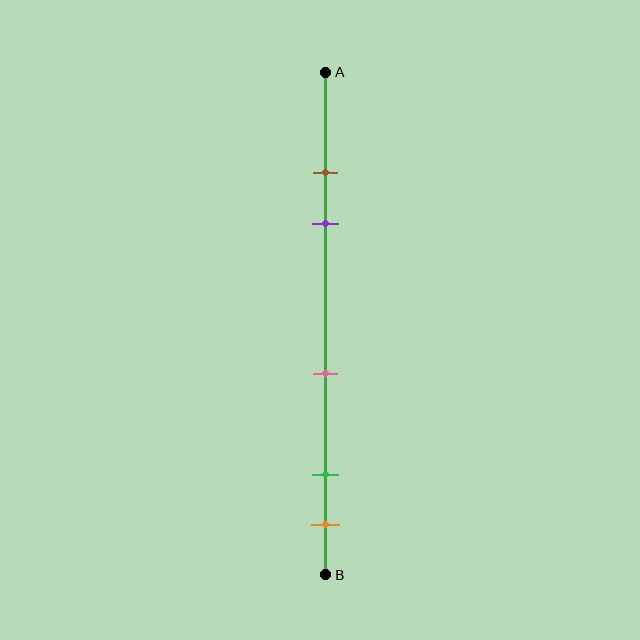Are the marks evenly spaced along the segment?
No, the marks are not evenly spaced.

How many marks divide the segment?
There are 5 marks dividing the segment.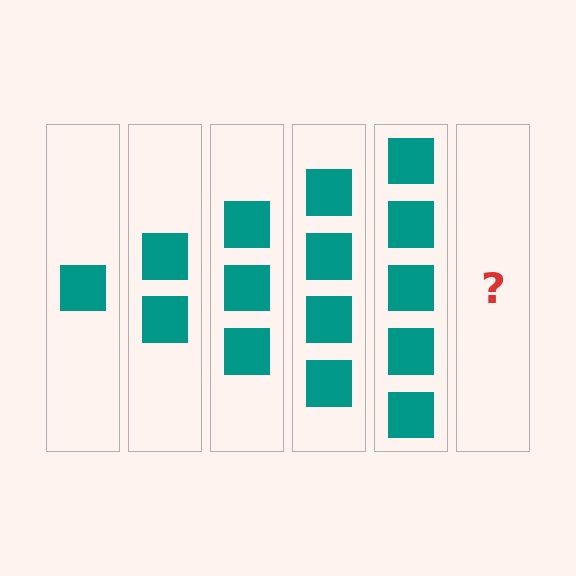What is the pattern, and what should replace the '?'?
The pattern is that each step adds one more square. The '?' should be 6 squares.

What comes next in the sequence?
The next element should be 6 squares.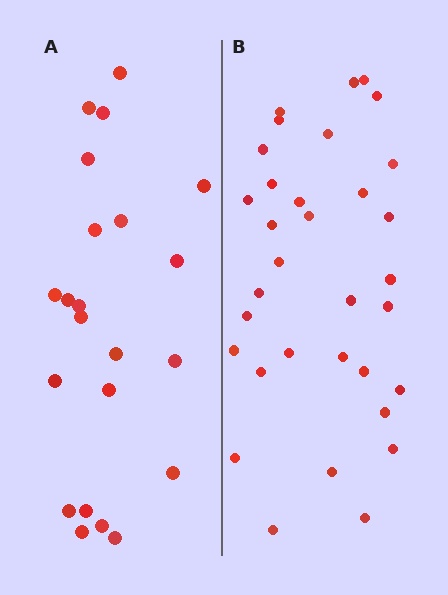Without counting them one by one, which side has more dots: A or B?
Region B (the right region) has more dots.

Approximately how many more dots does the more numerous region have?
Region B has roughly 12 or so more dots than region A.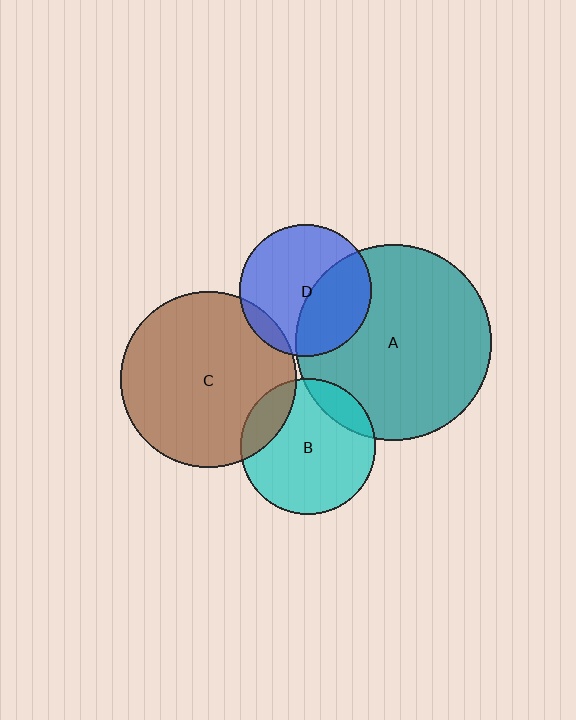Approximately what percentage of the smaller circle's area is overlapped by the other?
Approximately 15%.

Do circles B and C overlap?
Yes.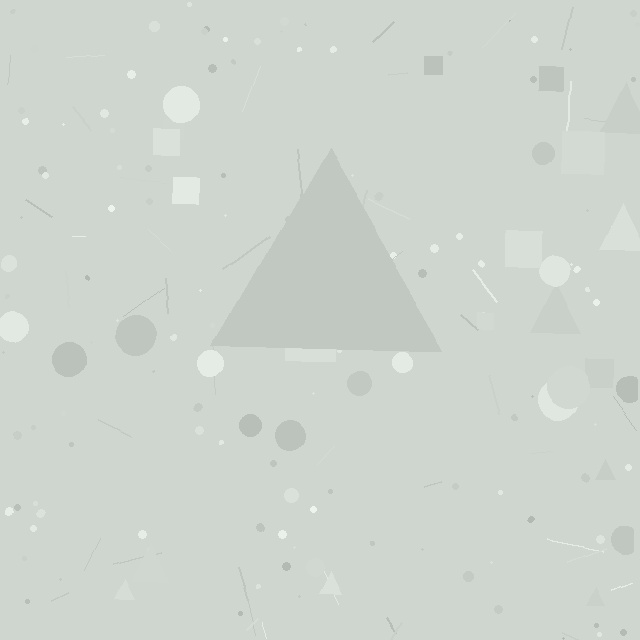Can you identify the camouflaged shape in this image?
The camouflaged shape is a triangle.